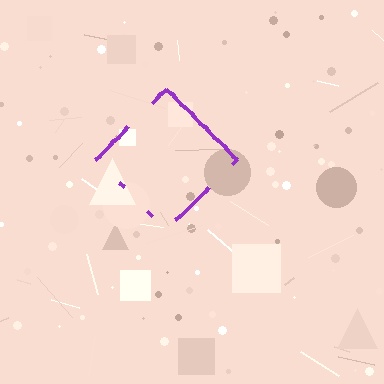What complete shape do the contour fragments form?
The contour fragments form a diamond.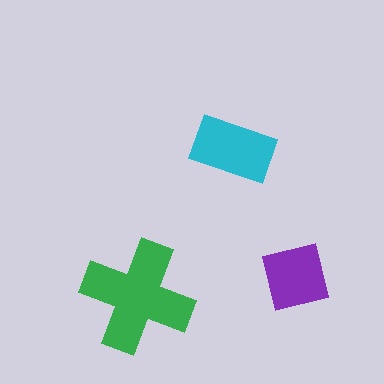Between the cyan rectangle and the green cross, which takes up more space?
The green cross.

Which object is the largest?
The green cross.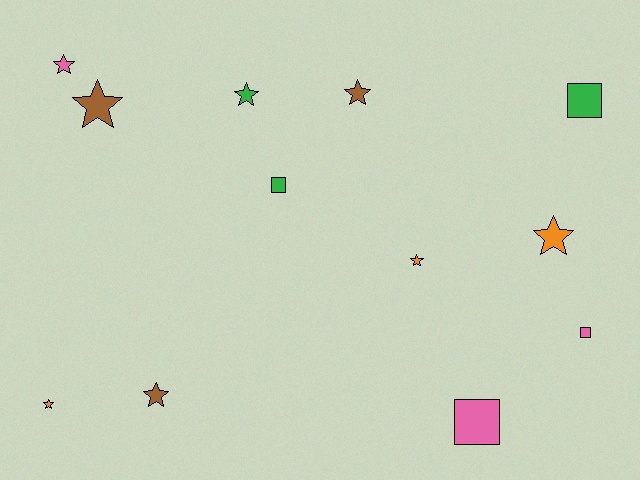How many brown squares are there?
There are no brown squares.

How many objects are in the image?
There are 12 objects.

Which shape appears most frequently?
Star, with 8 objects.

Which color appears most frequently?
Green, with 3 objects.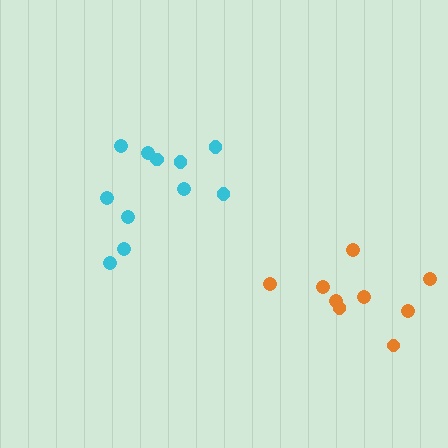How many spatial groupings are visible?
There are 2 spatial groupings.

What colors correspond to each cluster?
The clusters are colored: cyan, orange.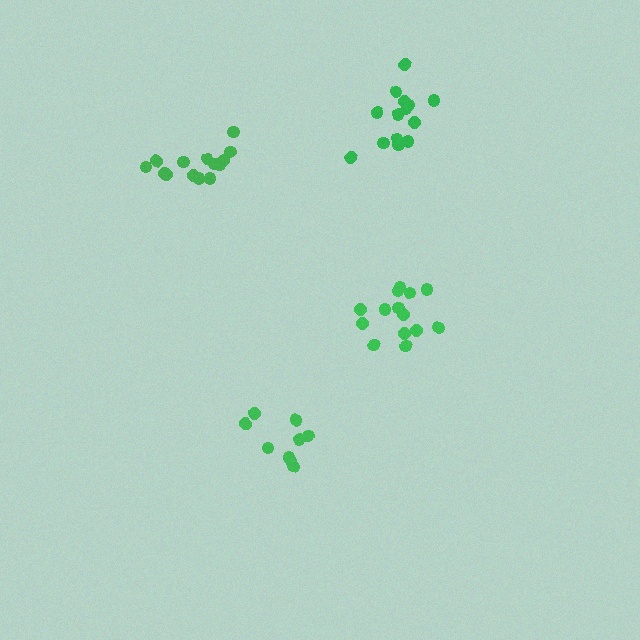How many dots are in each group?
Group 1: 9 dots, Group 2: 14 dots, Group 3: 14 dots, Group 4: 14 dots (51 total).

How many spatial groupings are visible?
There are 4 spatial groupings.